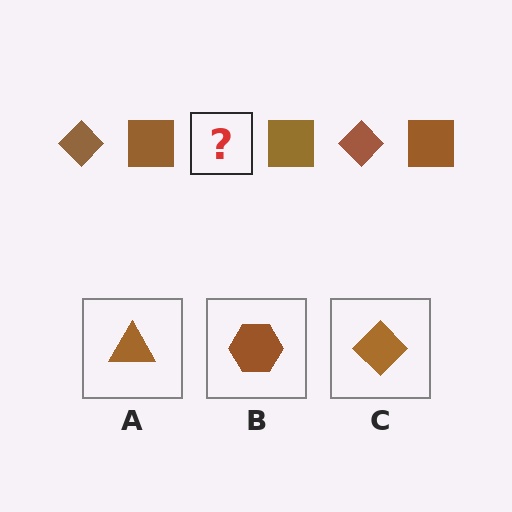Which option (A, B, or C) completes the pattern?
C.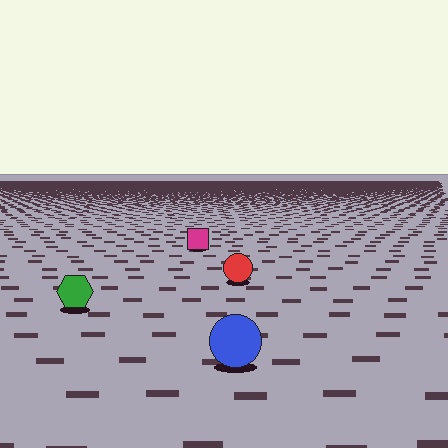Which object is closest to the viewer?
The blue circle is closest. The texture marks near it are larger and more spread out.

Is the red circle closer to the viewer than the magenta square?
Yes. The red circle is closer — you can tell from the texture gradient: the ground texture is coarser near it.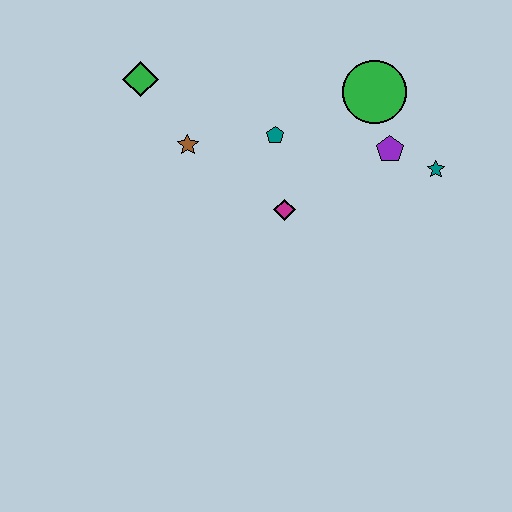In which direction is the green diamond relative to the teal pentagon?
The green diamond is to the left of the teal pentagon.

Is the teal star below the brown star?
Yes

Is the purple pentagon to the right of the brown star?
Yes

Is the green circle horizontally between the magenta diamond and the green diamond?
No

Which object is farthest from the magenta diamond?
The green diamond is farthest from the magenta diamond.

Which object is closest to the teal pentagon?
The magenta diamond is closest to the teal pentagon.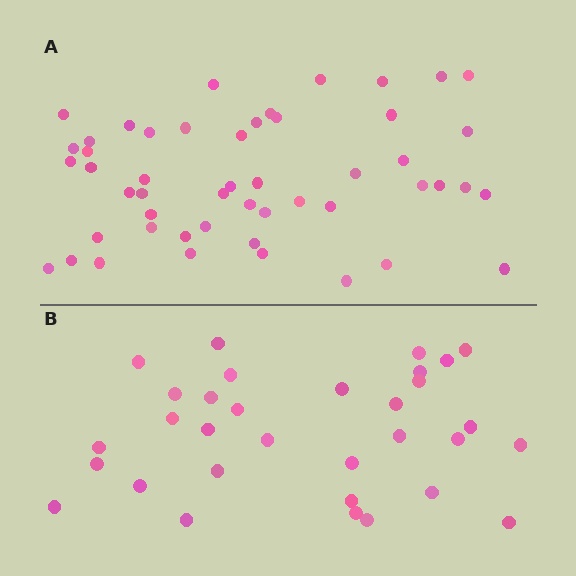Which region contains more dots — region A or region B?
Region A (the top region) has more dots.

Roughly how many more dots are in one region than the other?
Region A has approximately 20 more dots than region B.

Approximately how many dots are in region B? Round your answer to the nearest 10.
About 30 dots. (The exact count is 32, which rounds to 30.)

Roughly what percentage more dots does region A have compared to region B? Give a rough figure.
About 55% more.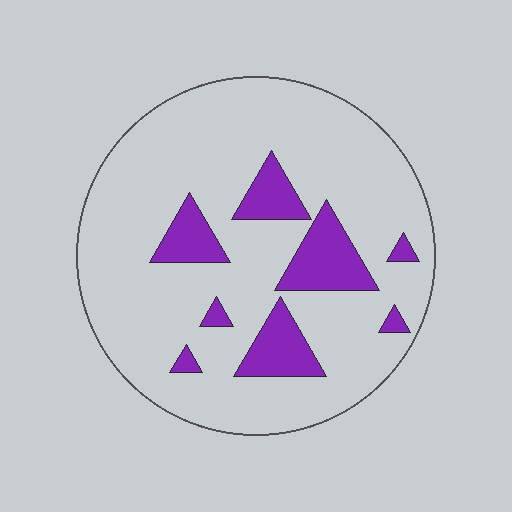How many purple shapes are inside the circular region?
8.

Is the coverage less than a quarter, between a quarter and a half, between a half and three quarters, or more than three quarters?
Less than a quarter.